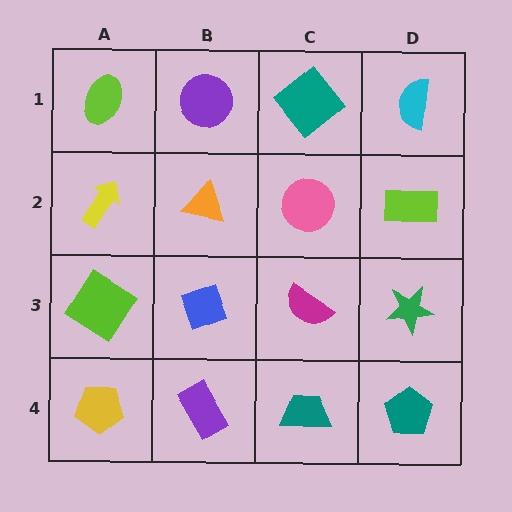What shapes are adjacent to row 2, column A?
A lime ellipse (row 1, column A), a lime diamond (row 3, column A), an orange triangle (row 2, column B).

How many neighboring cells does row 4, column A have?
2.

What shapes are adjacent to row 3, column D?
A lime rectangle (row 2, column D), a teal pentagon (row 4, column D), a magenta semicircle (row 3, column C).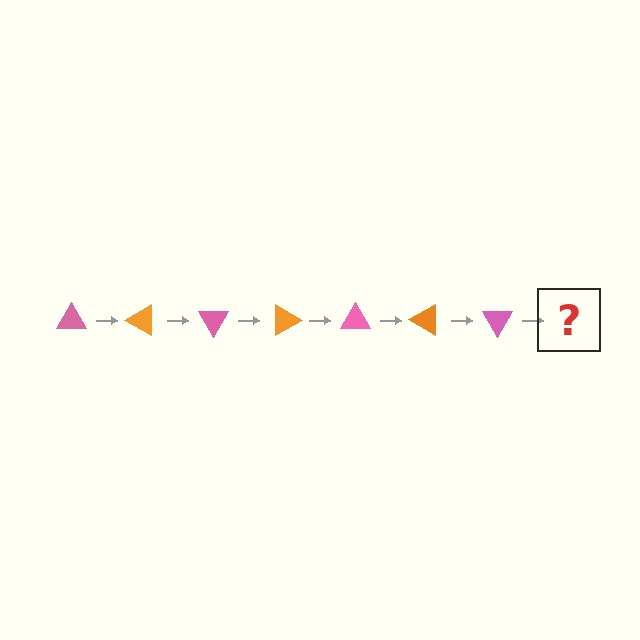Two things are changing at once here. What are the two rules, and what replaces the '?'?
The two rules are that it rotates 30 degrees each step and the color cycles through pink and orange. The '?' should be an orange triangle, rotated 210 degrees from the start.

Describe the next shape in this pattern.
It should be an orange triangle, rotated 210 degrees from the start.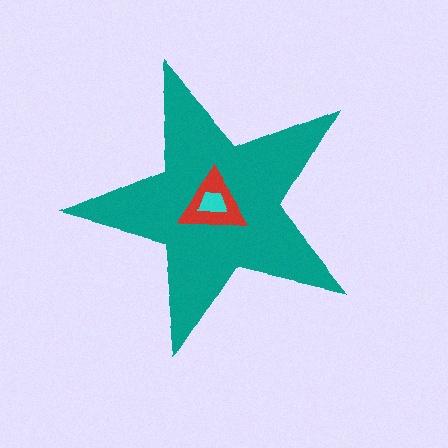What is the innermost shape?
The cyan trapezoid.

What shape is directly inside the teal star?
The red triangle.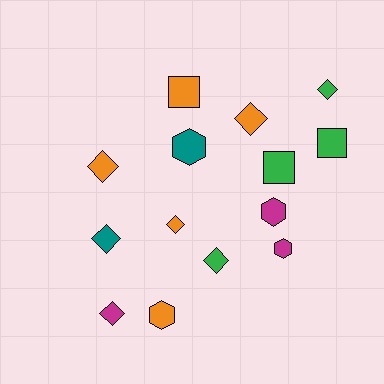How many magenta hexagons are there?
There are 2 magenta hexagons.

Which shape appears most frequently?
Diamond, with 7 objects.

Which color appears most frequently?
Orange, with 5 objects.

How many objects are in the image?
There are 14 objects.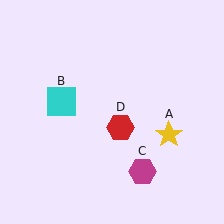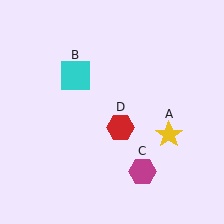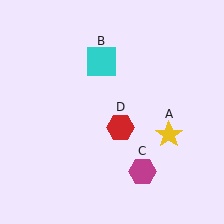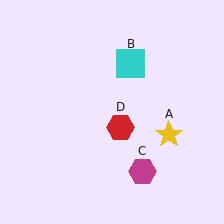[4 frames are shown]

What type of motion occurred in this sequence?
The cyan square (object B) rotated clockwise around the center of the scene.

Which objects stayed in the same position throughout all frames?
Yellow star (object A) and magenta hexagon (object C) and red hexagon (object D) remained stationary.